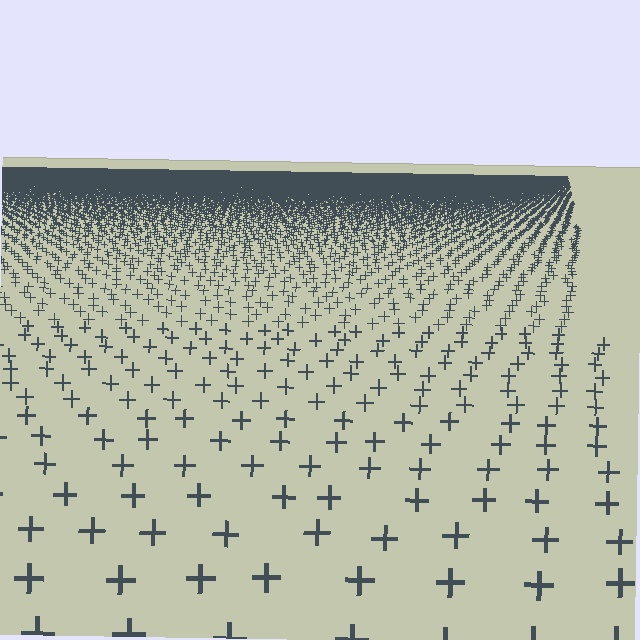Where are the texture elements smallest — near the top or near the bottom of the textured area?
Near the top.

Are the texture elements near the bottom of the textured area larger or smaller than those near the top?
Larger. Near the bottom, elements are closer to the viewer and appear at a bigger on-screen size.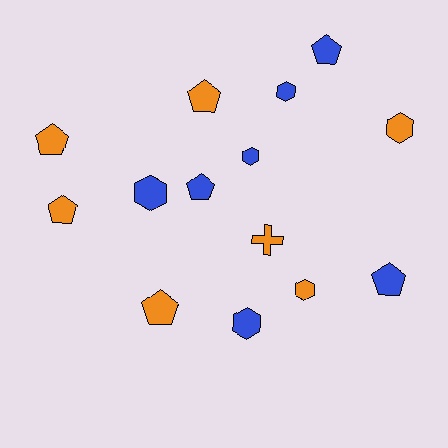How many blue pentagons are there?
There are 3 blue pentagons.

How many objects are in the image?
There are 14 objects.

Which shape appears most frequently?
Pentagon, with 7 objects.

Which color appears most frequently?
Orange, with 7 objects.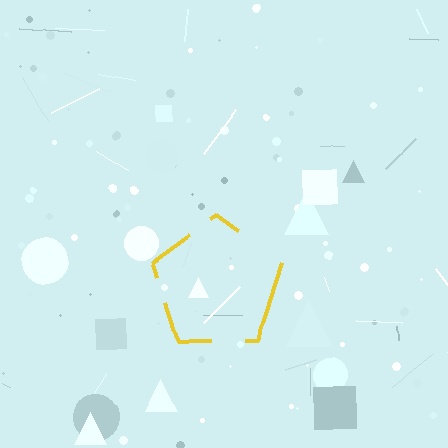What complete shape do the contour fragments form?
The contour fragments form a pentagon.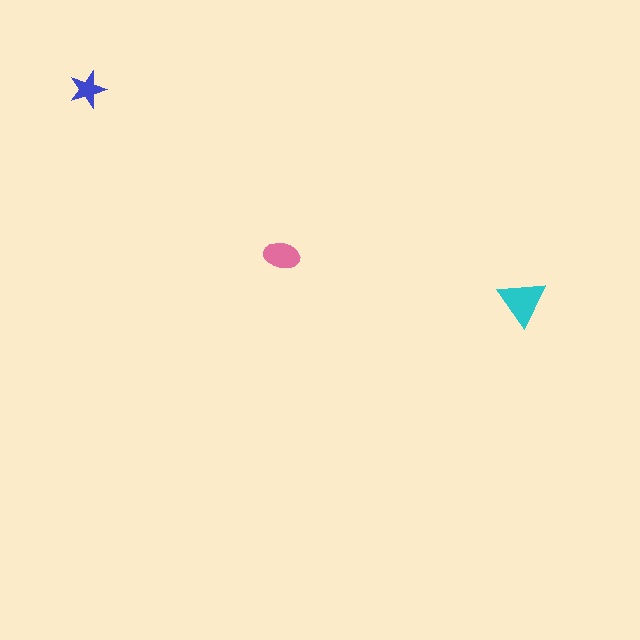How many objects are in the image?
There are 3 objects in the image.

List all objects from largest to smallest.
The cyan triangle, the pink ellipse, the blue star.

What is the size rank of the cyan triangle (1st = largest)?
1st.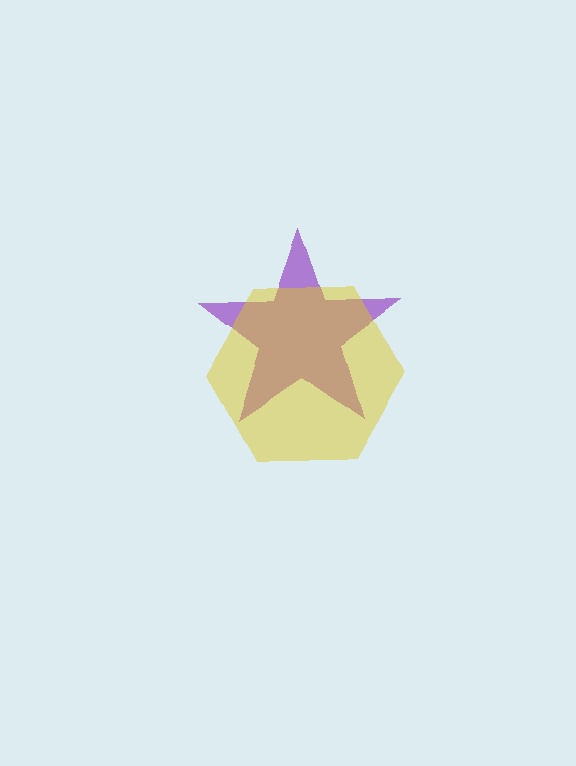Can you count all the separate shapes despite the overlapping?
Yes, there are 2 separate shapes.